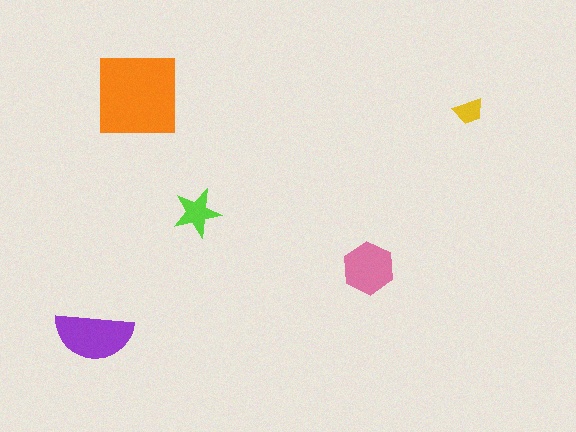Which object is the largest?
The orange square.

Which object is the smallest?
The yellow trapezoid.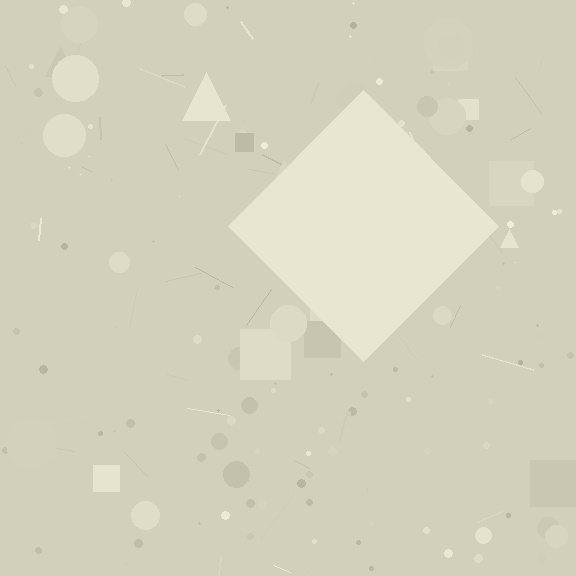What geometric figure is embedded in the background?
A diamond is embedded in the background.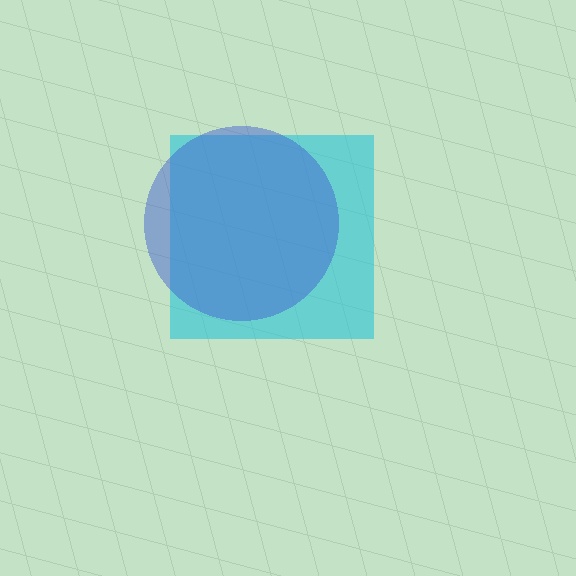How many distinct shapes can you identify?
There are 2 distinct shapes: a cyan square, a blue circle.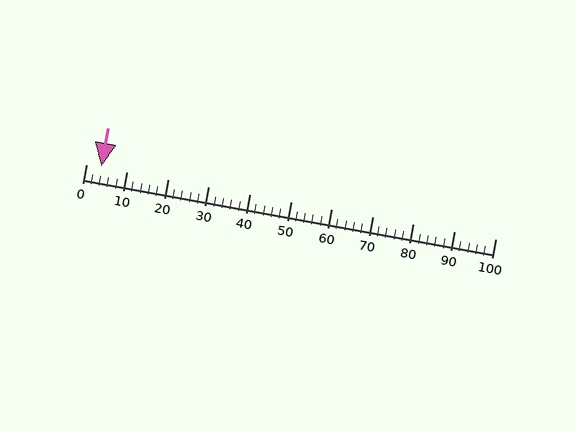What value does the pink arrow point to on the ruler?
The pink arrow points to approximately 4.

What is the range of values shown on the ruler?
The ruler shows values from 0 to 100.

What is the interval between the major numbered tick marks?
The major tick marks are spaced 10 units apart.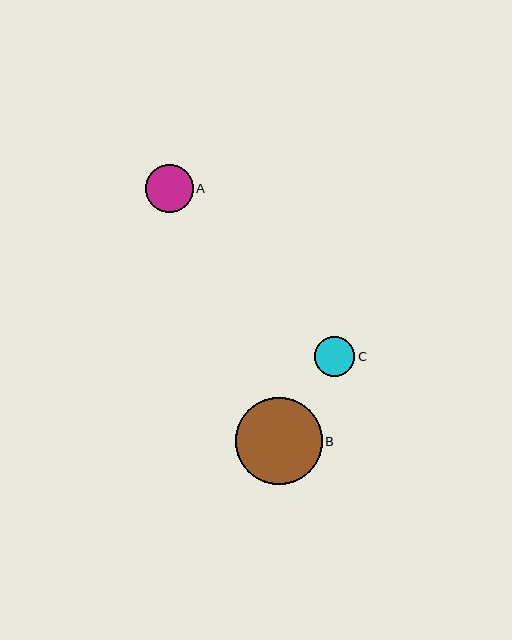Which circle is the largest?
Circle B is the largest with a size of approximately 87 pixels.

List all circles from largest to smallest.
From largest to smallest: B, A, C.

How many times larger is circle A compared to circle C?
Circle A is approximately 1.2 times the size of circle C.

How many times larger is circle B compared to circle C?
Circle B is approximately 2.2 times the size of circle C.